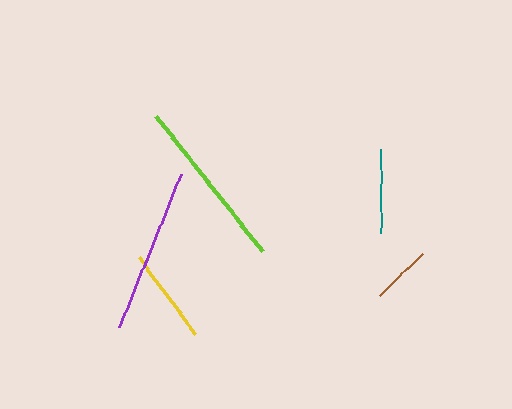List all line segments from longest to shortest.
From longest to shortest: lime, purple, yellow, teal, brown.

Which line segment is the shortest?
The brown line is the shortest at approximately 60 pixels.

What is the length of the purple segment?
The purple segment is approximately 164 pixels long.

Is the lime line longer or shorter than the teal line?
The lime line is longer than the teal line.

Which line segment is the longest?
The lime line is the longest at approximately 173 pixels.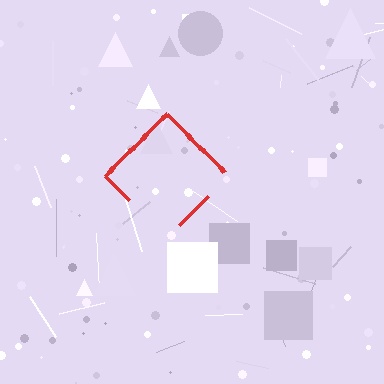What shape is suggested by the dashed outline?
The dashed outline suggests a diamond.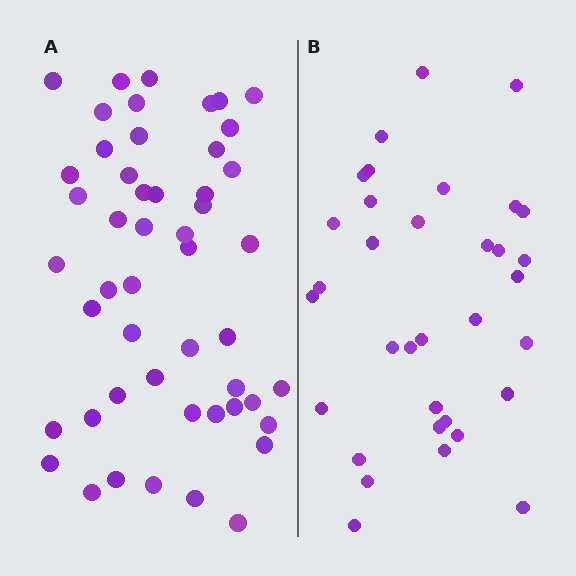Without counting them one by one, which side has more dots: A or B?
Region A (the left region) has more dots.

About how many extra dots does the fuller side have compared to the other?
Region A has approximately 15 more dots than region B.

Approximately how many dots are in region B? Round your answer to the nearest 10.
About 30 dots. (The exact count is 34, which rounds to 30.)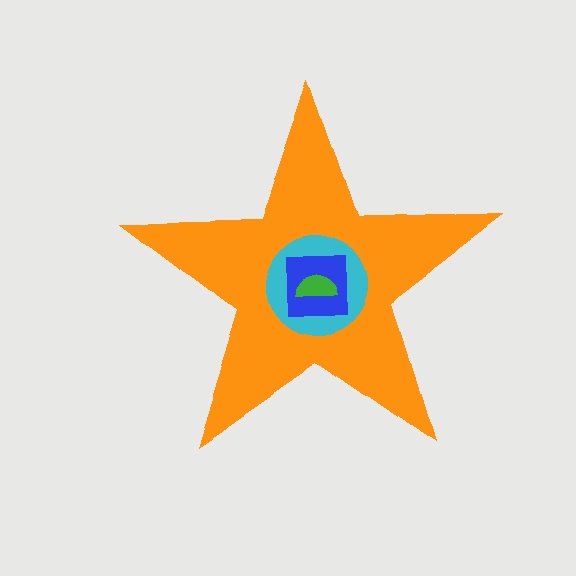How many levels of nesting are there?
4.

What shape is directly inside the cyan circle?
The blue square.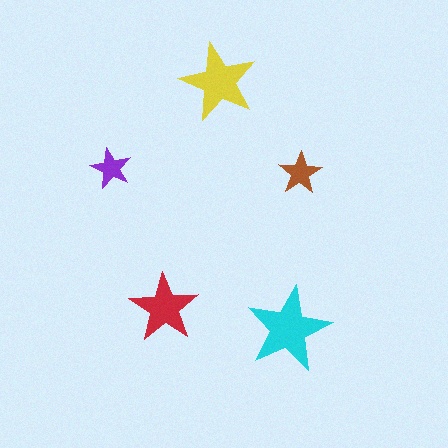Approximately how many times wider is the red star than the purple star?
About 1.5 times wider.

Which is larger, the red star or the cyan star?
The cyan one.